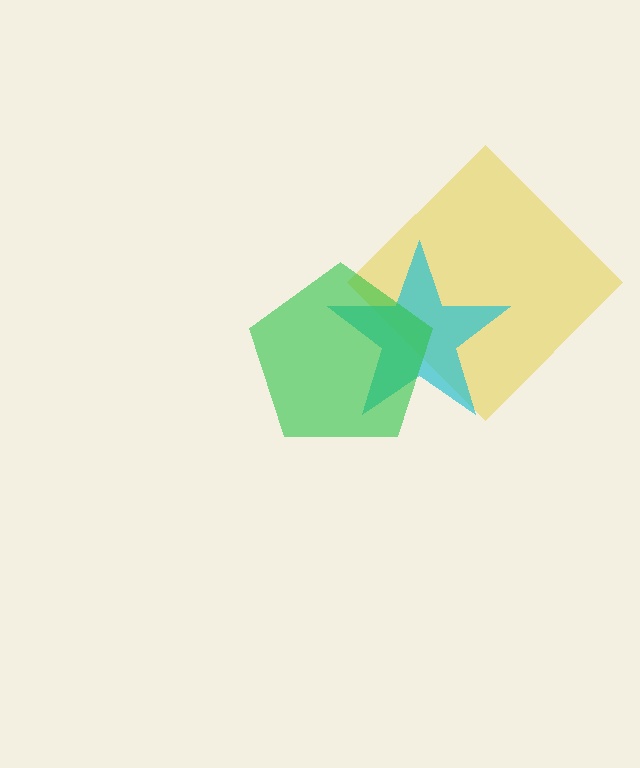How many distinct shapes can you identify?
There are 3 distinct shapes: a yellow diamond, a cyan star, a green pentagon.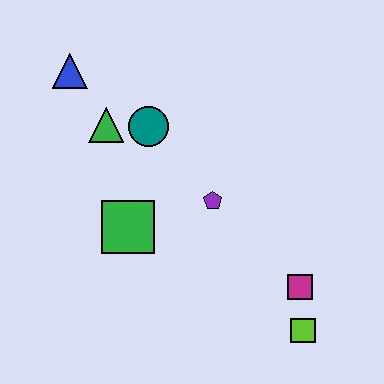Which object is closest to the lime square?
The magenta square is closest to the lime square.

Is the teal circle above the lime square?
Yes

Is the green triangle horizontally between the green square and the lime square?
No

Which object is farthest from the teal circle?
The lime square is farthest from the teal circle.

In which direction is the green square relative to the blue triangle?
The green square is below the blue triangle.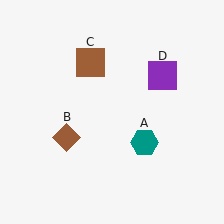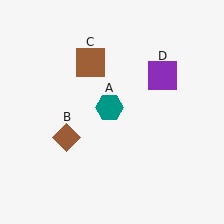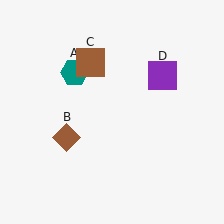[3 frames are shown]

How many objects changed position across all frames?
1 object changed position: teal hexagon (object A).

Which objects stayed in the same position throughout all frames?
Brown diamond (object B) and brown square (object C) and purple square (object D) remained stationary.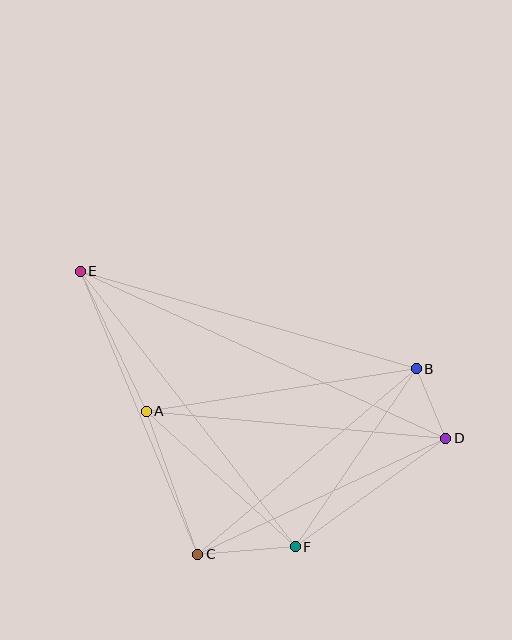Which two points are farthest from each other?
Points D and E are farthest from each other.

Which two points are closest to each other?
Points B and D are closest to each other.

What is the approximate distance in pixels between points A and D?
The distance between A and D is approximately 301 pixels.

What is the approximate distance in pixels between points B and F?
The distance between B and F is approximately 215 pixels.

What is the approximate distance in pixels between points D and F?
The distance between D and F is approximately 185 pixels.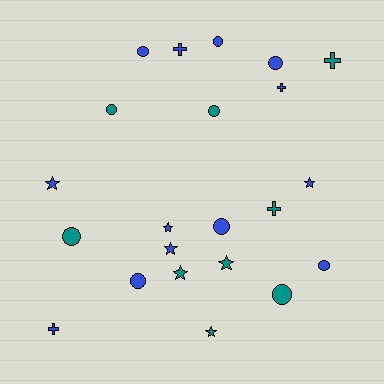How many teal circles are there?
There are 4 teal circles.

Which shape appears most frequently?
Circle, with 10 objects.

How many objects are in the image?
There are 22 objects.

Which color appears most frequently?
Blue, with 13 objects.